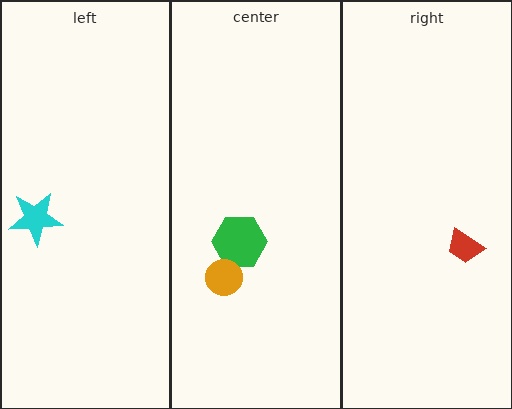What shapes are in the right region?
The red trapezoid.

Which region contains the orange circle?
The center region.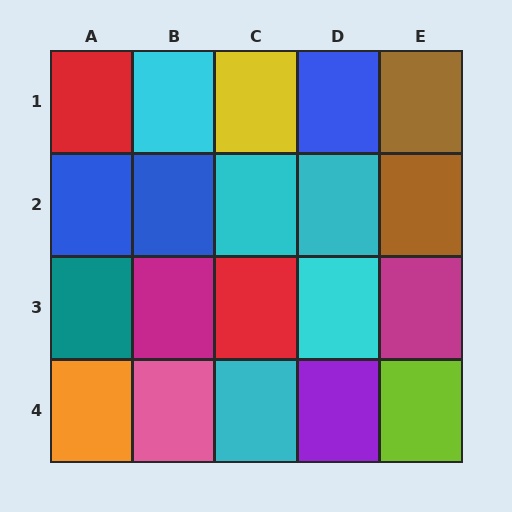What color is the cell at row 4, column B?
Pink.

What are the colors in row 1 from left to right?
Red, cyan, yellow, blue, brown.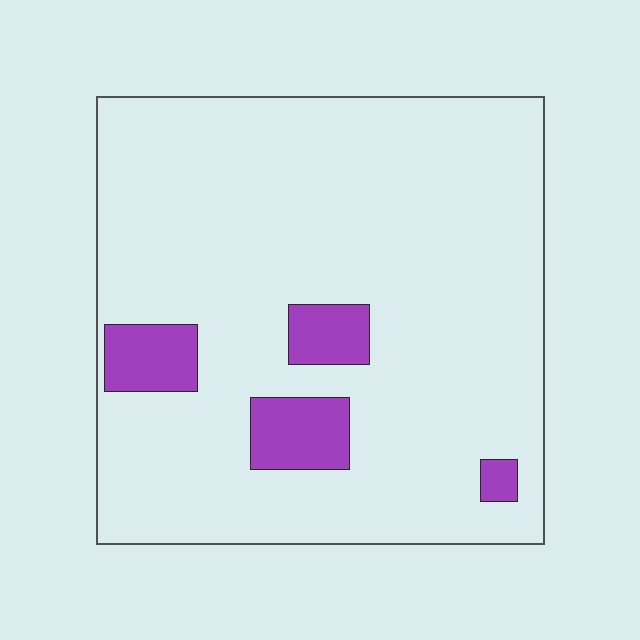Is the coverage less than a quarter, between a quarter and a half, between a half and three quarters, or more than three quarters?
Less than a quarter.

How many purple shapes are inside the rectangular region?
4.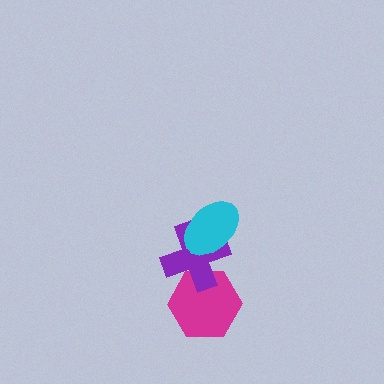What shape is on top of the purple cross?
The cyan ellipse is on top of the purple cross.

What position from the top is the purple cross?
The purple cross is 2nd from the top.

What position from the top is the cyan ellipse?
The cyan ellipse is 1st from the top.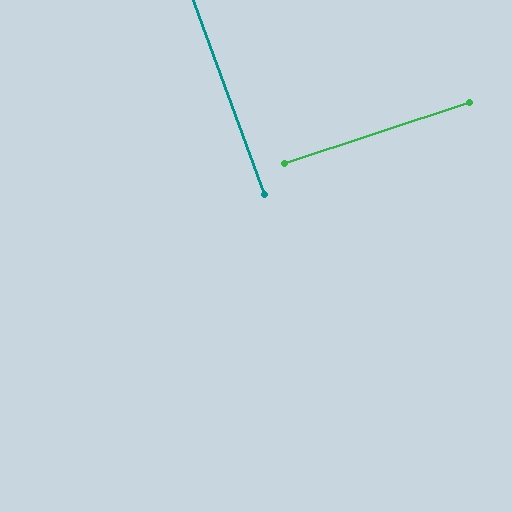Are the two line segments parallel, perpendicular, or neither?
Perpendicular — they meet at approximately 88°.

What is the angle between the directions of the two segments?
Approximately 88 degrees.